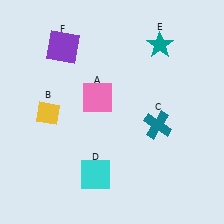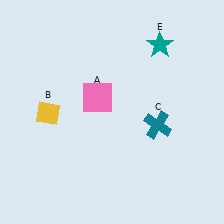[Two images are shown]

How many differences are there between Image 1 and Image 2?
There are 2 differences between the two images.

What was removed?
The purple square (F), the cyan square (D) were removed in Image 2.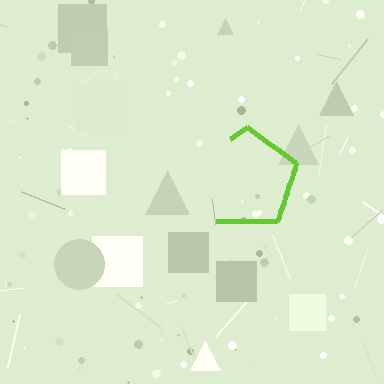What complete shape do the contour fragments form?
The contour fragments form a pentagon.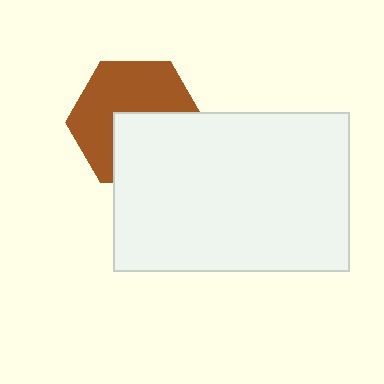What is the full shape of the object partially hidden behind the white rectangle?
The partially hidden object is a brown hexagon.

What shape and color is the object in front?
The object in front is a white rectangle.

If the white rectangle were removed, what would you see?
You would see the complete brown hexagon.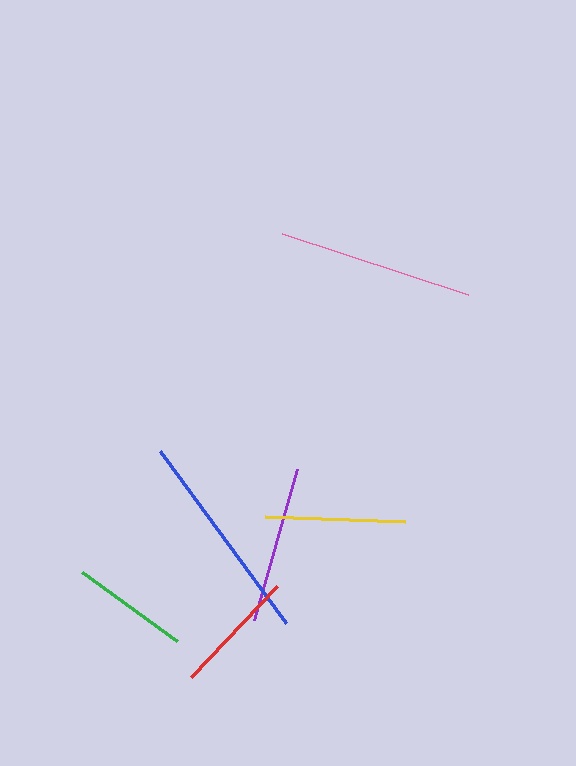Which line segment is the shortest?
The green line is the shortest at approximately 117 pixels.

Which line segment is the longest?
The blue line is the longest at approximately 212 pixels.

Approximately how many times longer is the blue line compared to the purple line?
The blue line is approximately 1.4 times the length of the purple line.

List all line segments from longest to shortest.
From longest to shortest: blue, pink, purple, yellow, red, green.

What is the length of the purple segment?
The purple segment is approximately 157 pixels long.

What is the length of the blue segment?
The blue segment is approximately 212 pixels long.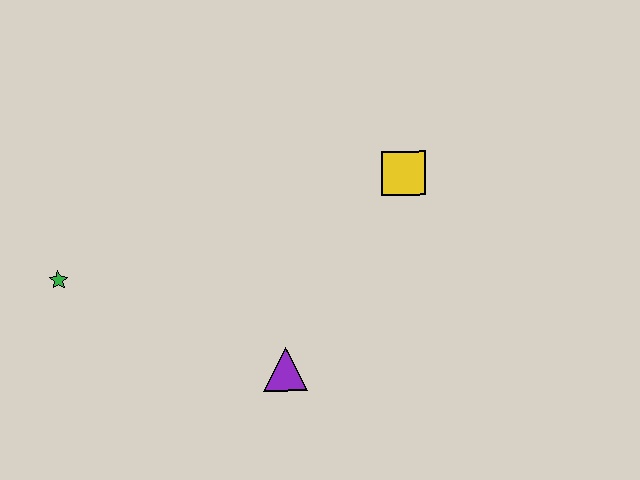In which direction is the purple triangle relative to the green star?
The purple triangle is to the right of the green star.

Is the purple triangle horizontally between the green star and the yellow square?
Yes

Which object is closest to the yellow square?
The purple triangle is closest to the yellow square.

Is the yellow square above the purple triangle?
Yes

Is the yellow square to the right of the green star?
Yes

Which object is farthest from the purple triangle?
The green star is farthest from the purple triangle.